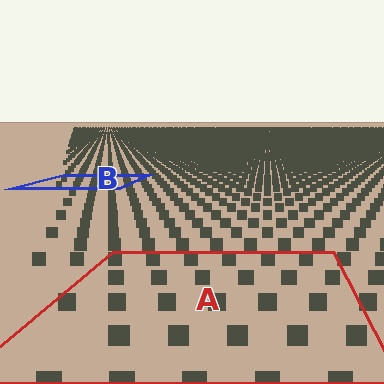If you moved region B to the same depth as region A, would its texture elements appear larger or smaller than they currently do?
They would appear larger. At a closer depth, the same texture elements are projected at a bigger on-screen size.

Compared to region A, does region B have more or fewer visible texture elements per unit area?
Region B has more texture elements per unit area — they are packed more densely because it is farther away.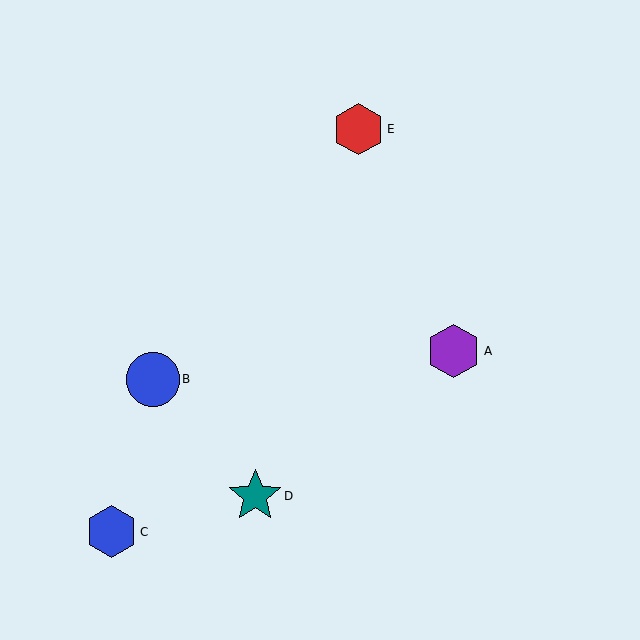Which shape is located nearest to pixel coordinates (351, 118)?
The red hexagon (labeled E) at (359, 129) is nearest to that location.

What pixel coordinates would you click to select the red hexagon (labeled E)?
Click at (359, 129) to select the red hexagon E.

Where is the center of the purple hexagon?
The center of the purple hexagon is at (454, 351).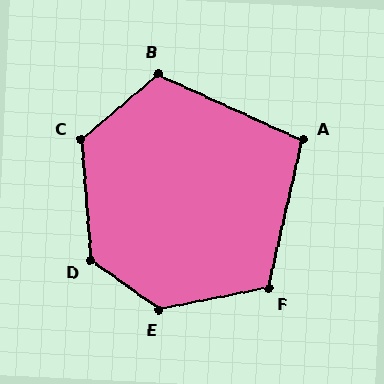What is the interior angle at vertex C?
Approximately 126 degrees (obtuse).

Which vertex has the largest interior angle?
E, at approximately 133 degrees.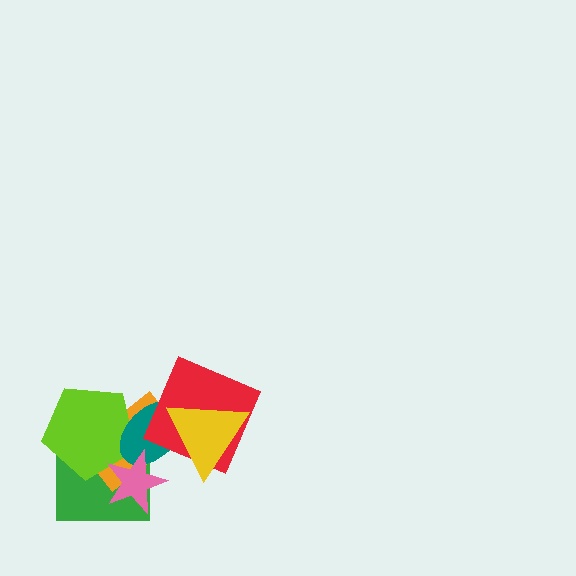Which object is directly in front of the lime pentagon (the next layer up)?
The teal ellipse is directly in front of the lime pentagon.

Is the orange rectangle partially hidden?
Yes, it is partially covered by another shape.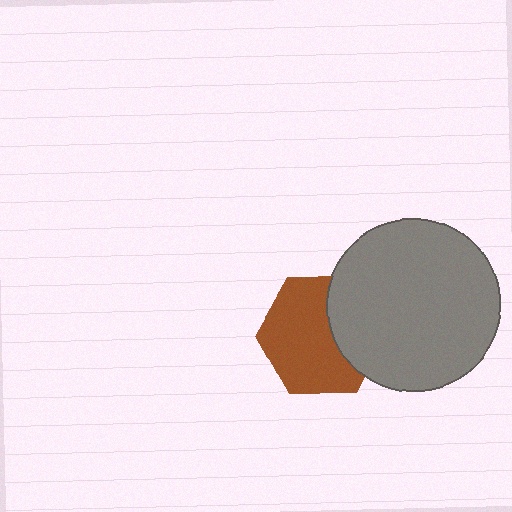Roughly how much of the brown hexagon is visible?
Most of it is visible (roughly 67%).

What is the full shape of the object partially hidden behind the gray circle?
The partially hidden object is a brown hexagon.